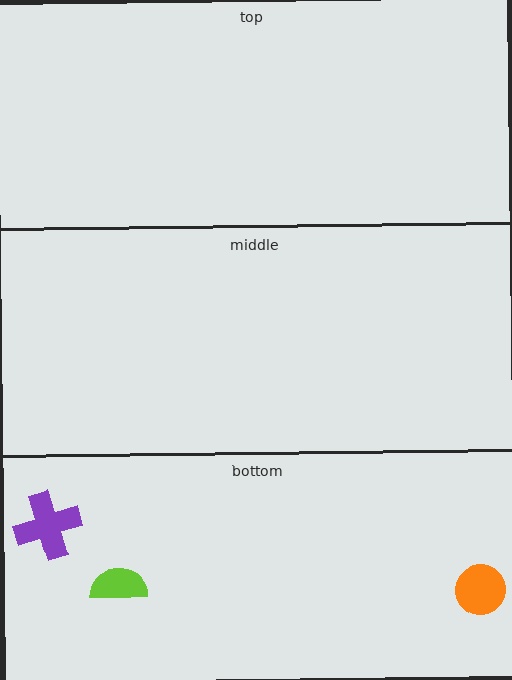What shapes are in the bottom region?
The lime semicircle, the purple cross, the orange circle.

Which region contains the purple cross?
The bottom region.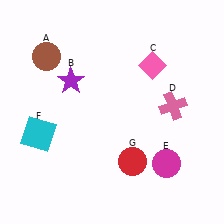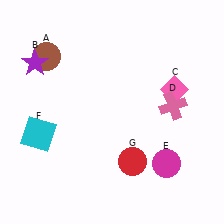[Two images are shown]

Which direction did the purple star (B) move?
The purple star (B) moved left.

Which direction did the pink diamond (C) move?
The pink diamond (C) moved down.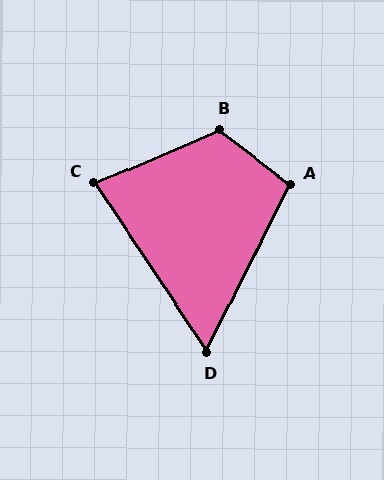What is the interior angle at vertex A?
Approximately 101 degrees (obtuse).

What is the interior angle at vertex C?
Approximately 79 degrees (acute).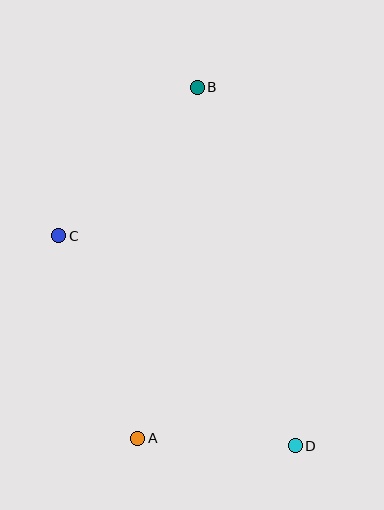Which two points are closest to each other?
Points A and D are closest to each other.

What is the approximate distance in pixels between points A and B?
The distance between A and B is approximately 356 pixels.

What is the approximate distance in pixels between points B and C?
The distance between B and C is approximately 203 pixels.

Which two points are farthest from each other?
Points B and D are farthest from each other.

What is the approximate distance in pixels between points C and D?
The distance between C and D is approximately 316 pixels.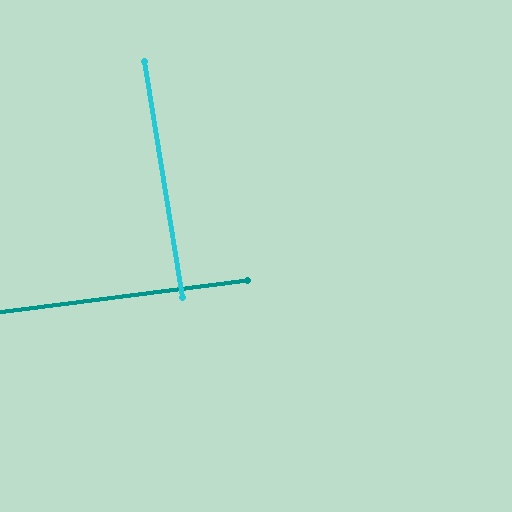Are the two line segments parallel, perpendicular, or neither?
Perpendicular — they meet at approximately 88°.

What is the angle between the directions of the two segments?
Approximately 88 degrees.